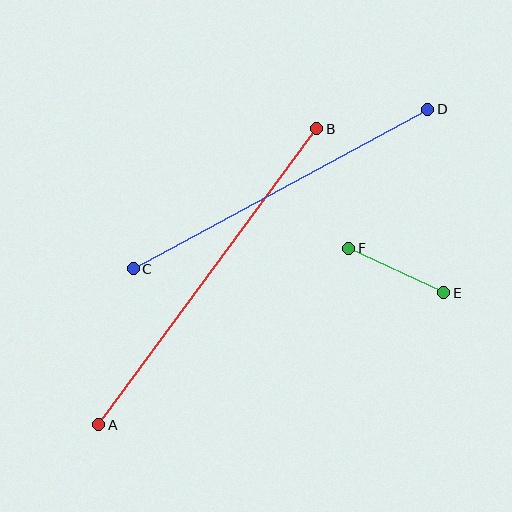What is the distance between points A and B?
The distance is approximately 368 pixels.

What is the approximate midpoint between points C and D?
The midpoint is at approximately (280, 189) pixels.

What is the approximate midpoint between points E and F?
The midpoint is at approximately (396, 271) pixels.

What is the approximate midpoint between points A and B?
The midpoint is at approximately (208, 277) pixels.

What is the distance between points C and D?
The distance is approximately 335 pixels.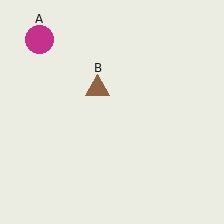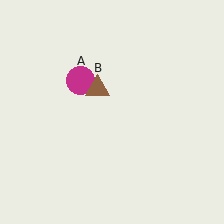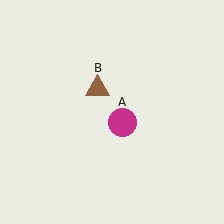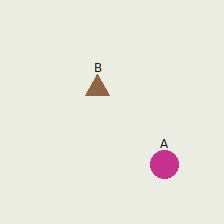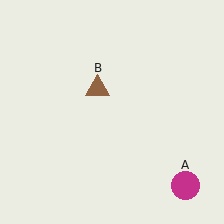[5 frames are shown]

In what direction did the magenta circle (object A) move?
The magenta circle (object A) moved down and to the right.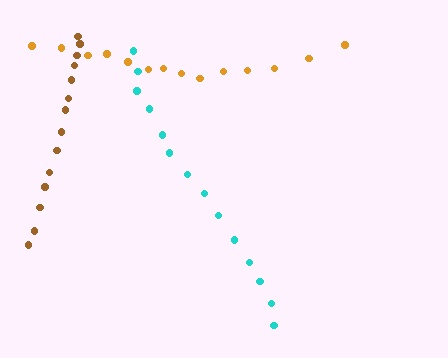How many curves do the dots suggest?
There are 3 distinct paths.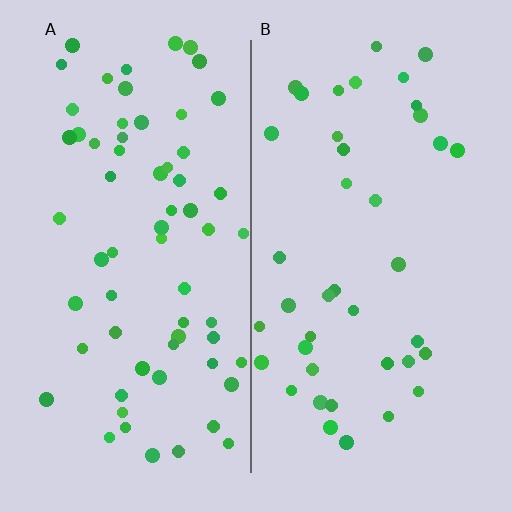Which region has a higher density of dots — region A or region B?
A (the left).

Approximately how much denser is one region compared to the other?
Approximately 1.6× — region A over region B.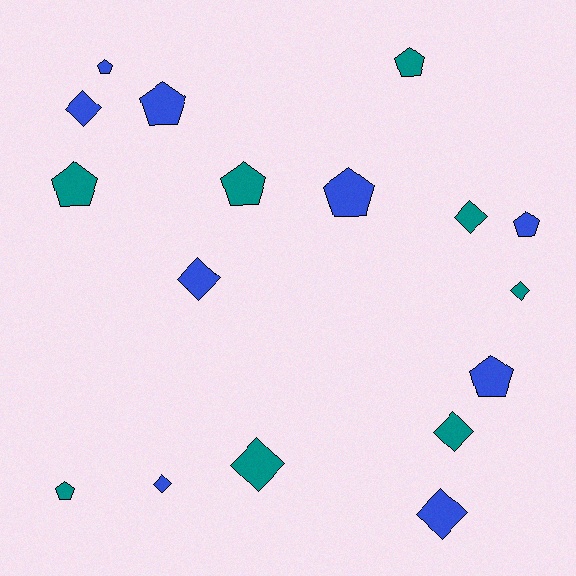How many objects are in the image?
There are 17 objects.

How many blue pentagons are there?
There are 5 blue pentagons.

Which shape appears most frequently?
Pentagon, with 9 objects.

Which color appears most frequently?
Blue, with 9 objects.